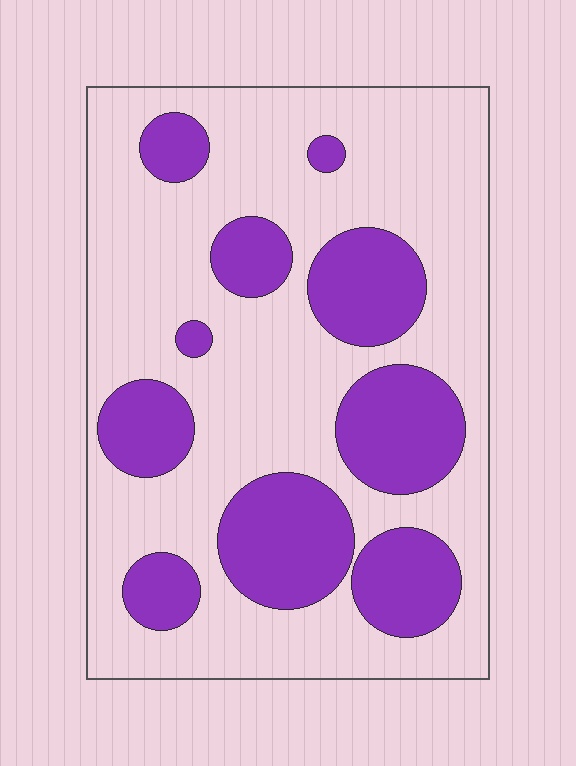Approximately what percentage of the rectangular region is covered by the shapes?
Approximately 30%.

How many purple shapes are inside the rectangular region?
10.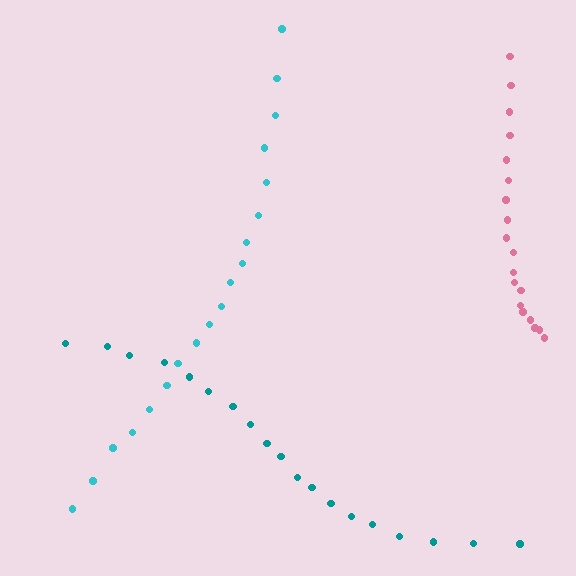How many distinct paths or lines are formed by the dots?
There are 3 distinct paths.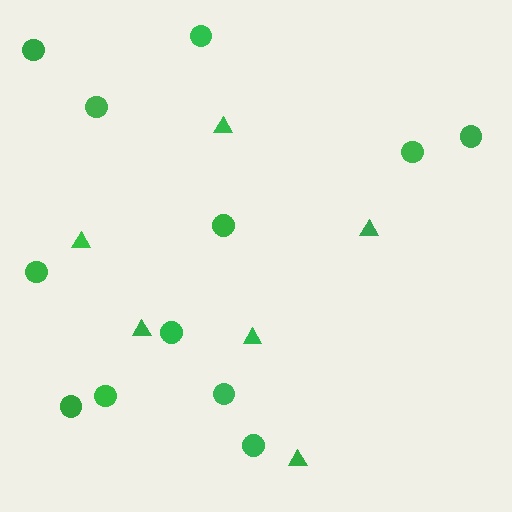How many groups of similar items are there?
There are 2 groups: one group of circles (12) and one group of triangles (6).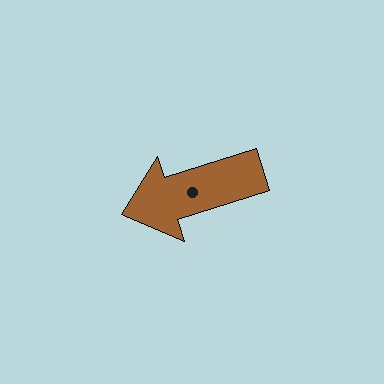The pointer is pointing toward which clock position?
Roughly 8 o'clock.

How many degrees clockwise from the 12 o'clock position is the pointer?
Approximately 252 degrees.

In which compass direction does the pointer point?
West.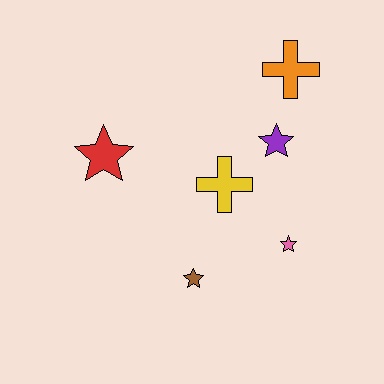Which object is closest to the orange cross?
The purple star is closest to the orange cross.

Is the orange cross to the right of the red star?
Yes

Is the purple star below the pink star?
No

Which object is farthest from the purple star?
The red star is farthest from the purple star.